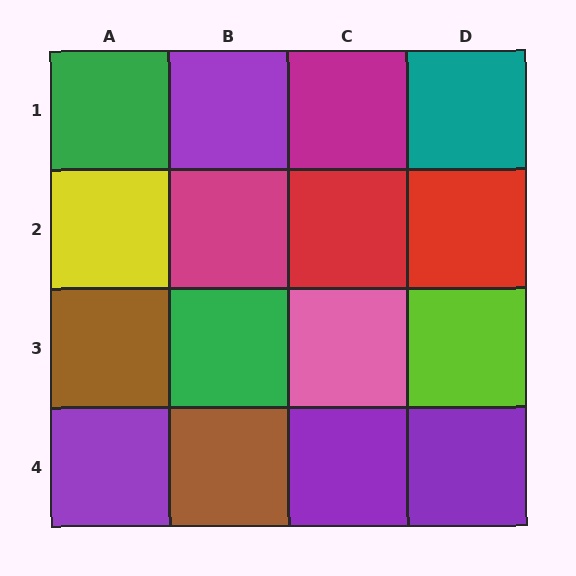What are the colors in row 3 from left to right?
Brown, green, pink, lime.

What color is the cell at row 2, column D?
Red.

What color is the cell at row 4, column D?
Purple.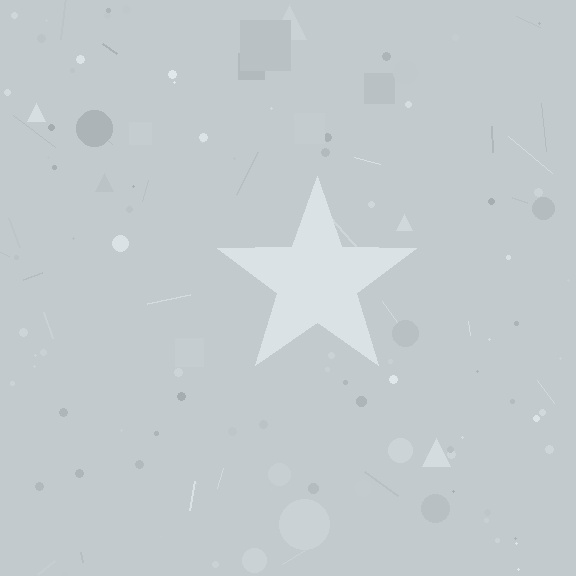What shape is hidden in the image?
A star is hidden in the image.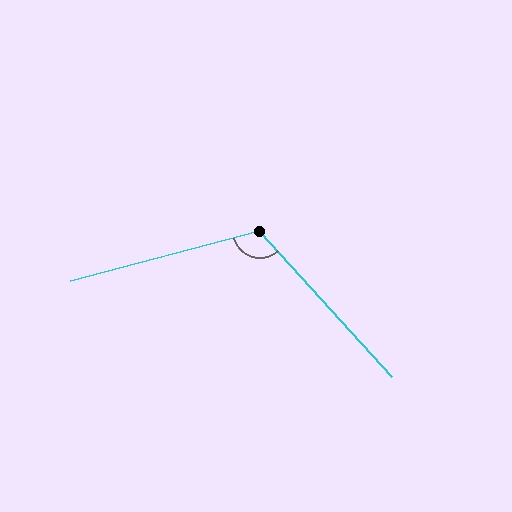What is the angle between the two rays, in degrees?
Approximately 118 degrees.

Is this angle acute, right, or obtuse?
It is obtuse.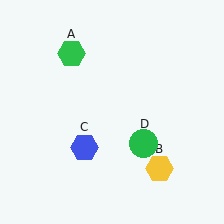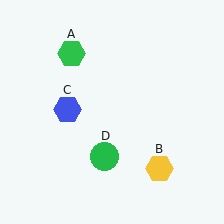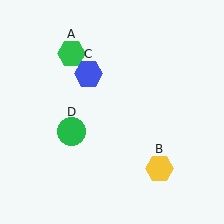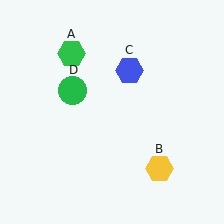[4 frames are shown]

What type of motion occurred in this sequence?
The blue hexagon (object C), green circle (object D) rotated clockwise around the center of the scene.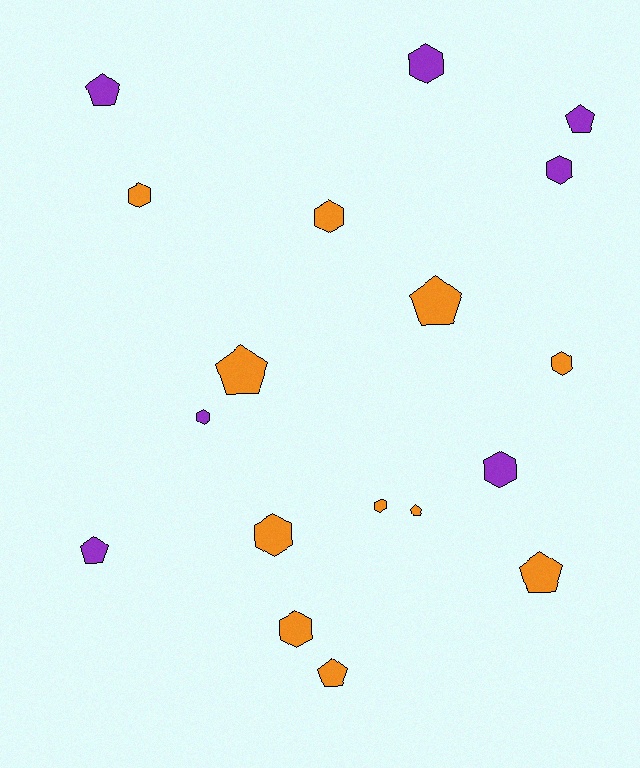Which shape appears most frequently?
Hexagon, with 10 objects.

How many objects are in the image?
There are 18 objects.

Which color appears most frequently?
Orange, with 11 objects.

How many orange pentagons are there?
There are 5 orange pentagons.